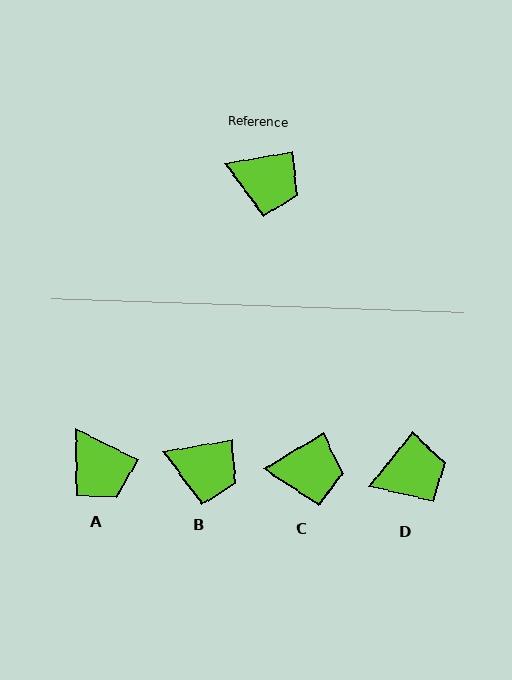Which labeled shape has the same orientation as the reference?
B.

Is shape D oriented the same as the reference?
No, it is off by about 41 degrees.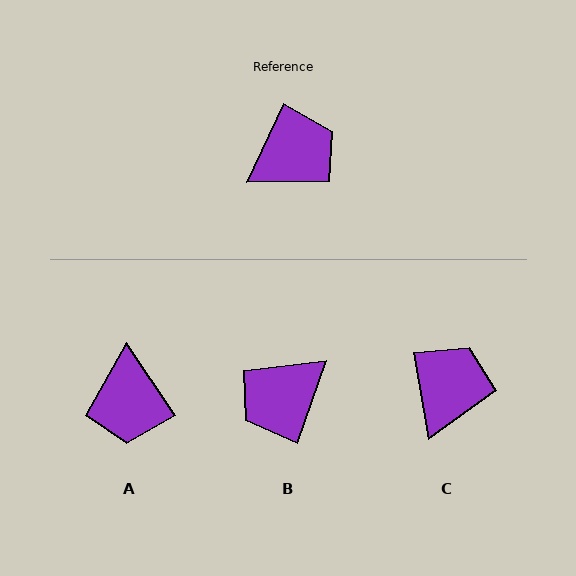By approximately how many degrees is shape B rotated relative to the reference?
Approximately 174 degrees clockwise.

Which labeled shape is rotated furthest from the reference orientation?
B, about 174 degrees away.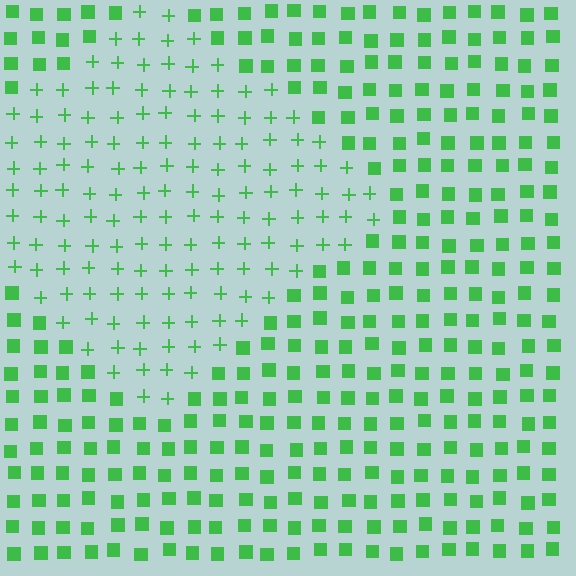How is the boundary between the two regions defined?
The boundary is defined by a change in element shape: plus signs inside vs. squares outside. All elements share the same color and spacing.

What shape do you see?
I see a diamond.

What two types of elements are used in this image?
The image uses plus signs inside the diamond region and squares outside it.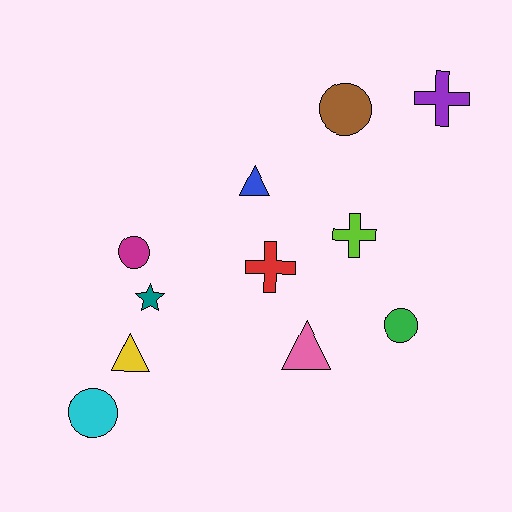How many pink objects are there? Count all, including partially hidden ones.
There is 1 pink object.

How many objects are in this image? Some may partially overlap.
There are 11 objects.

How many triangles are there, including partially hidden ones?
There are 3 triangles.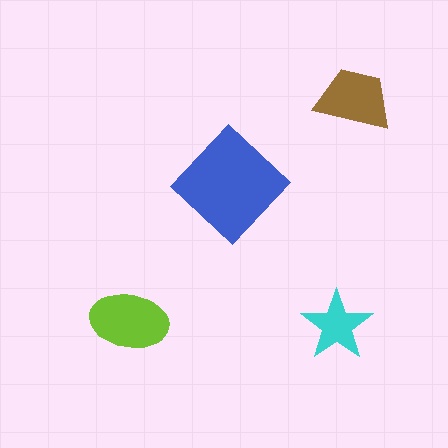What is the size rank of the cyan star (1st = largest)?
4th.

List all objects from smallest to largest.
The cyan star, the brown trapezoid, the lime ellipse, the blue diamond.